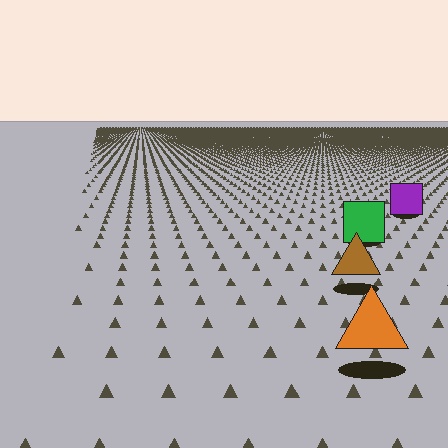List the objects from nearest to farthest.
From nearest to farthest: the orange triangle, the brown triangle, the green square, the purple square.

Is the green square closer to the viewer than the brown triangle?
No. The brown triangle is closer — you can tell from the texture gradient: the ground texture is coarser near it.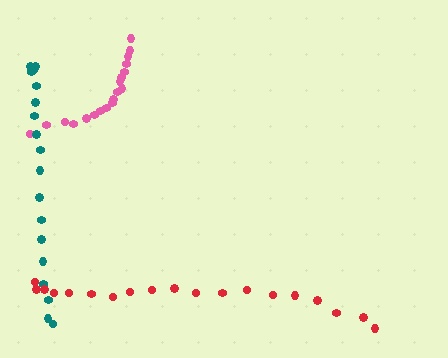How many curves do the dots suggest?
There are 3 distinct paths.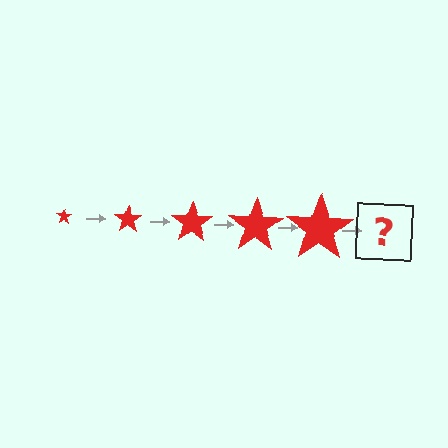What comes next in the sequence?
The next element should be a red star, larger than the previous one.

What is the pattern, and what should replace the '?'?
The pattern is that the star gets progressively larger each step. The '?' should be a red star, larger than the previous one.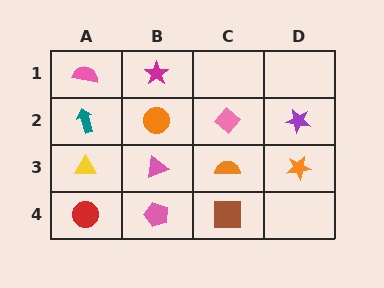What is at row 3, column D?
An orange star.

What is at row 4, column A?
A red circle.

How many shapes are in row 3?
4 shapes.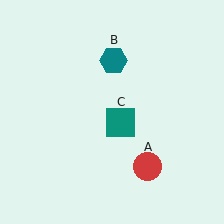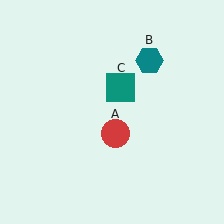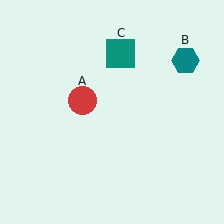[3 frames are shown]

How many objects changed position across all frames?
3 objects changed position: red circle (object A), teal hexagon (object B), teal square (object C).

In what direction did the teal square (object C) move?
The teal square (object C) moved up.